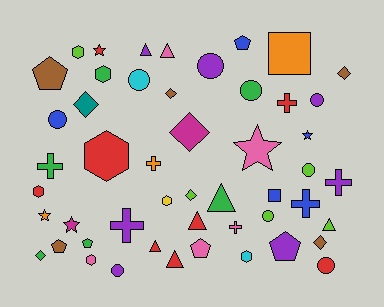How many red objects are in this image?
There are 8 red objects.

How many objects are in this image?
There are 50 objects.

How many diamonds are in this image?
There are 7 diamonds.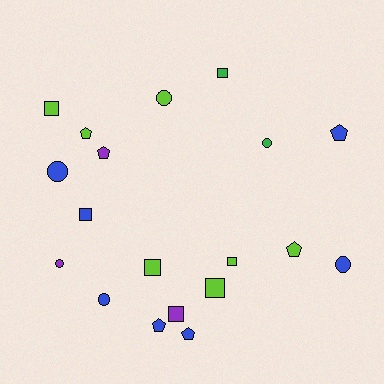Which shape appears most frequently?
Square, with 7 objects.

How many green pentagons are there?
There are no green pentagons.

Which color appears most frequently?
Blue, with 7 objects.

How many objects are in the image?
There are 19 objects.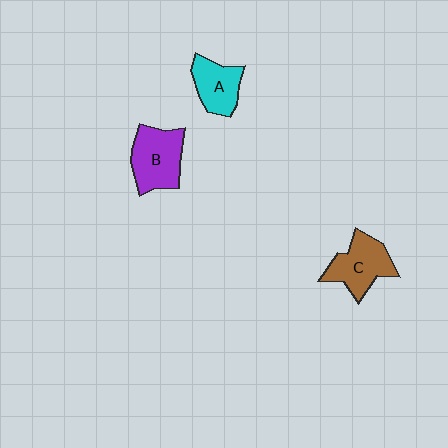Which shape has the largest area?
Shape B (purple).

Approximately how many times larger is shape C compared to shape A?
Approximately 1.3 times.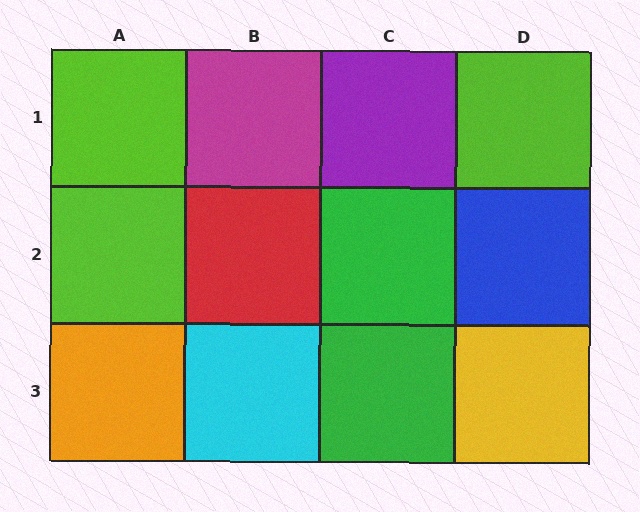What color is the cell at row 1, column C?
Purple.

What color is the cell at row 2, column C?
Green.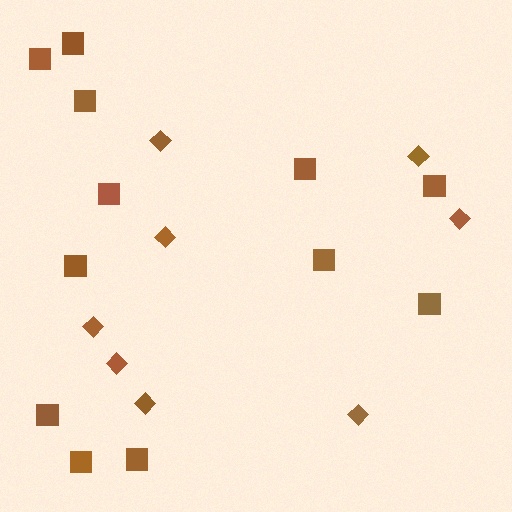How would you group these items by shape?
There are 2 groups: one group of squares (12) and one group of diamonds (8).